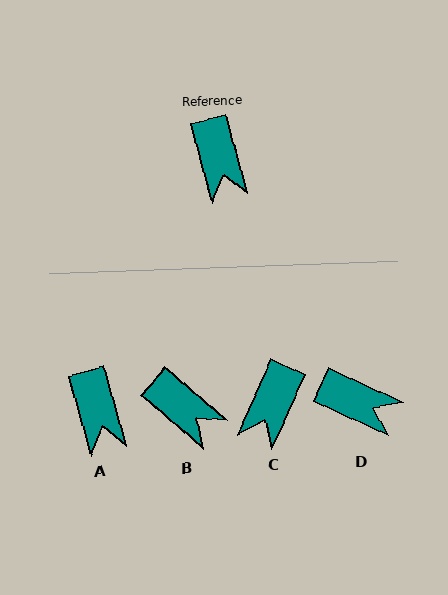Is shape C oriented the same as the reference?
No, it is off by about 39 degrees.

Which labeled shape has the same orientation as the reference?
A.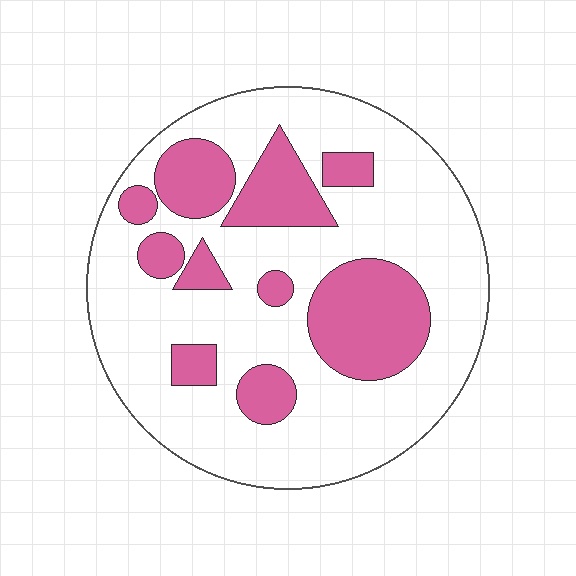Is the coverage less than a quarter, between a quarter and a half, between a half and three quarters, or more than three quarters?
Between a quarter and a half.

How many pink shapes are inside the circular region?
10.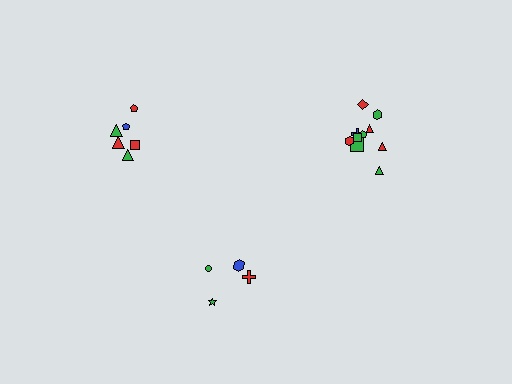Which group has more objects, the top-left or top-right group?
The top-right group.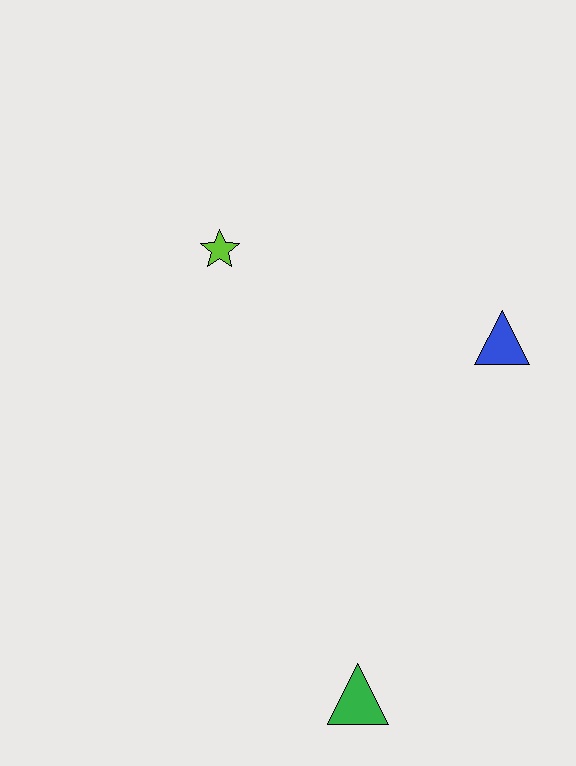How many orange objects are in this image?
There are no orange objects.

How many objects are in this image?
There are 3 objects.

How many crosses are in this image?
There are no crosses.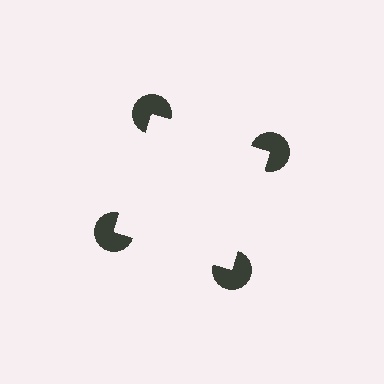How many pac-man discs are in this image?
There are 4 — one at each vertex of the illusory square.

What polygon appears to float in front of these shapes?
An illusory square — its edges are inferred from the aligned wedge cuts in the pac-man discs, not physically drawn.